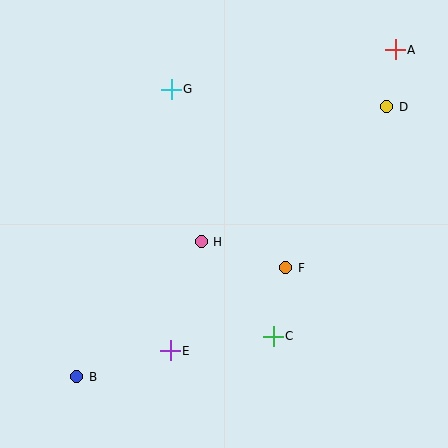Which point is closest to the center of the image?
Point H at (201, 242) is closest to the center.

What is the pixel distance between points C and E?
The distance between C and E is 104 pixels.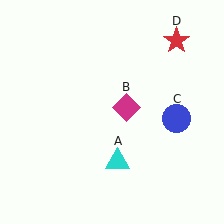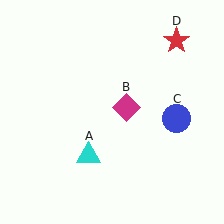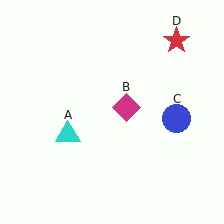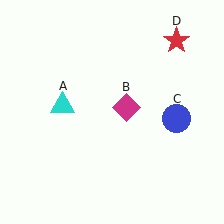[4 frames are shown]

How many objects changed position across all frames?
1 object changed position: cyan triangle (object A).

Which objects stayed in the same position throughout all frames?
Magenta diamond (object B) and blue circle (object C) and red star (object D) remained stationary.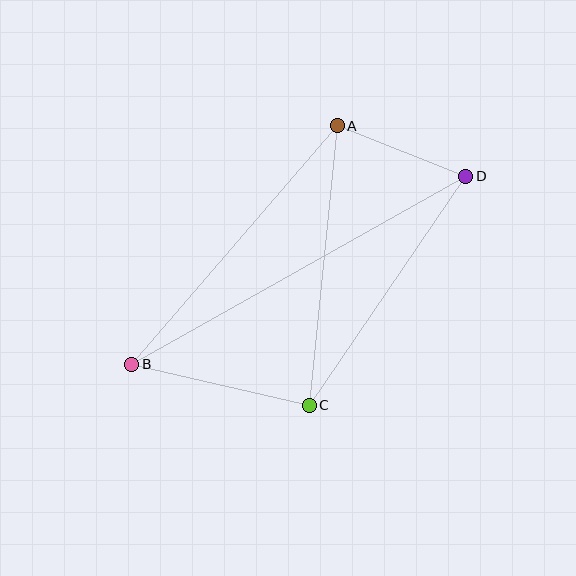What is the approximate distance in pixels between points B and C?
The distance between B and C is approximately 182 pixels.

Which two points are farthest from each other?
Points B and D are farthest from each other.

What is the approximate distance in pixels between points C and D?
The distance between C and D is approximately 277 pixels.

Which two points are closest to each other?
Points A and D are closest to each other.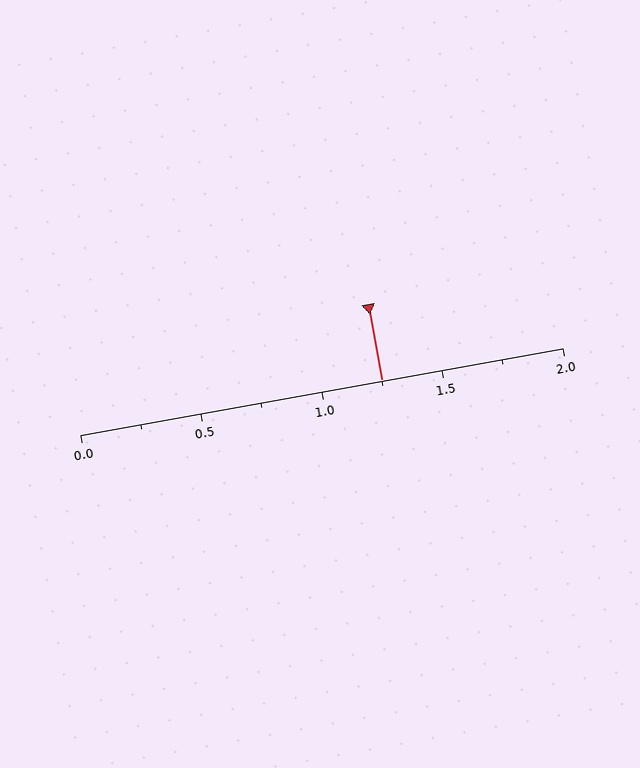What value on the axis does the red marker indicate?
The marker indicates approximately 1.25.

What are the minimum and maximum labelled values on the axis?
The axis runs from 0.0 to 2.0.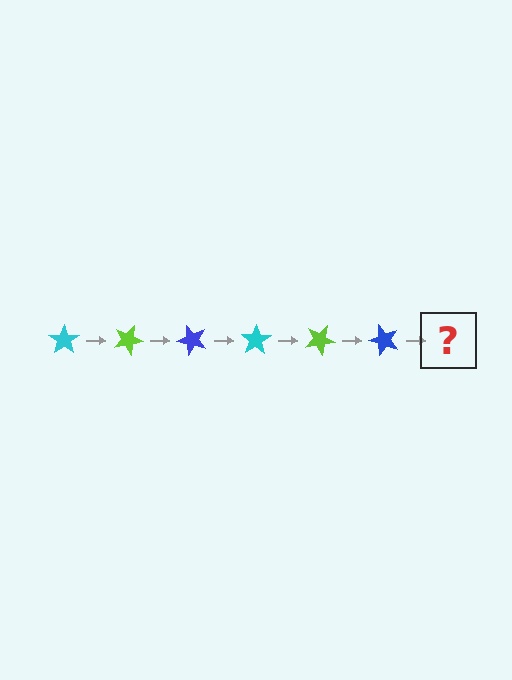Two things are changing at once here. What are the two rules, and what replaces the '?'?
The two rules are that it rotates 25 degrees each step and the color cycles through cyan, lime, and blue. The '?' should be a cyan star, rotated 150 degrees from the start.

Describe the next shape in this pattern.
It should be a cyan star, rotated 150 degrees from the start.